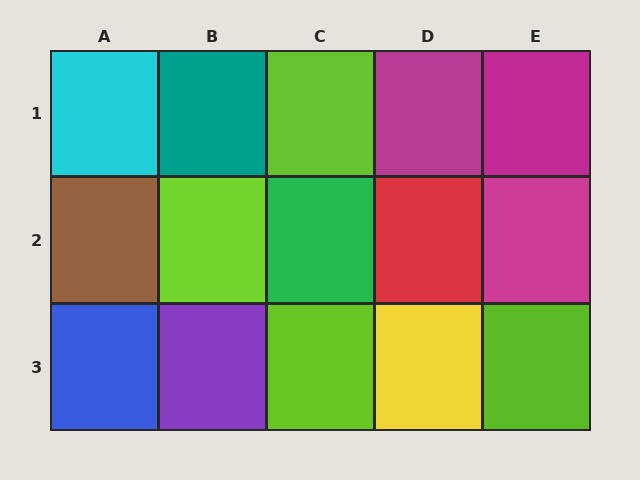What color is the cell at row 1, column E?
Magenta.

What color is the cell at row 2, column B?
Lime.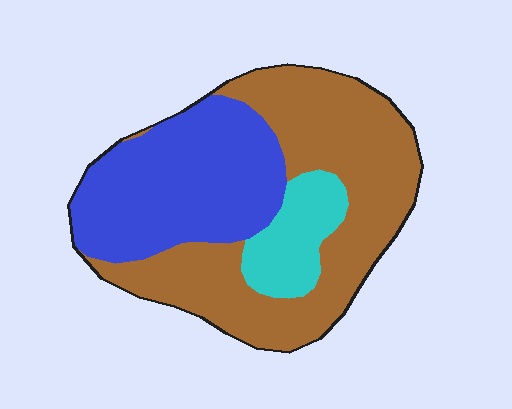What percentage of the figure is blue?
Blue covers 37% of the figure.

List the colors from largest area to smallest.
From largest to smallest: brown, blue, cyan.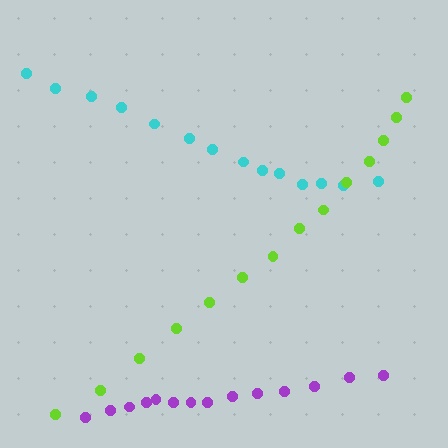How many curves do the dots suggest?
There are 3 distinct paths.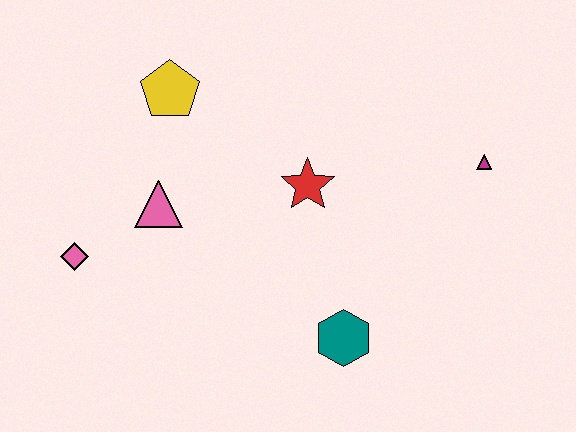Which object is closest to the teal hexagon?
The red star is closest to the teal hexagon.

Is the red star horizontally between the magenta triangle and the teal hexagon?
No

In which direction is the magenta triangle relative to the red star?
The magenta triangle is to the right of the red star.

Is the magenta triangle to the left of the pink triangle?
No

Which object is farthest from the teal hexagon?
The yellow pentagon is farthest from the teal hexagon.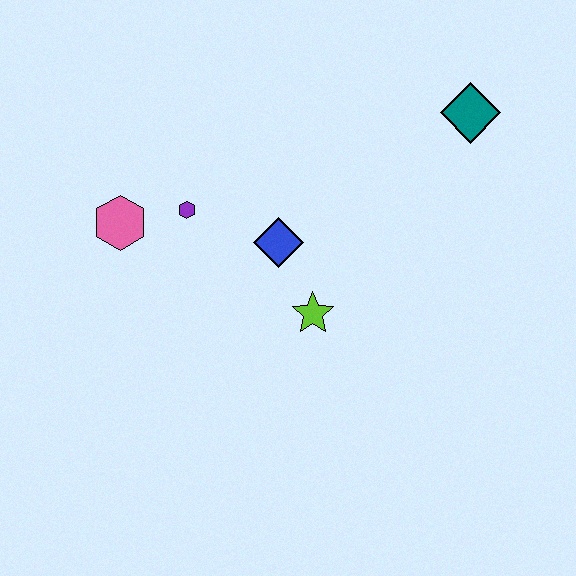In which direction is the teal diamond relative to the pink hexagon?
The teal diamond is to the right of the pink hexagon.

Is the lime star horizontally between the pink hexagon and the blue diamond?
No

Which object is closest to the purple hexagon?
The pink hexagon is closest to the purple hexagon.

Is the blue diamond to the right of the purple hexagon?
Yes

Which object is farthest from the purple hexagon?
The teal diamond is farthest from the purple hexagon.